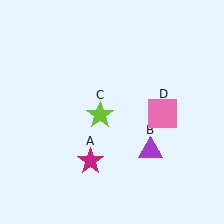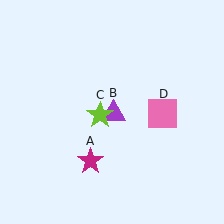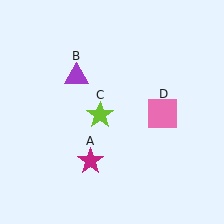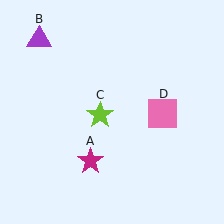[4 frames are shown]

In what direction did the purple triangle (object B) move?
The purple triangle (object B) moved up and to the left.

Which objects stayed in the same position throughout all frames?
Magenta star (object A) and lime star (object C) and pink square (object D) remained stationary.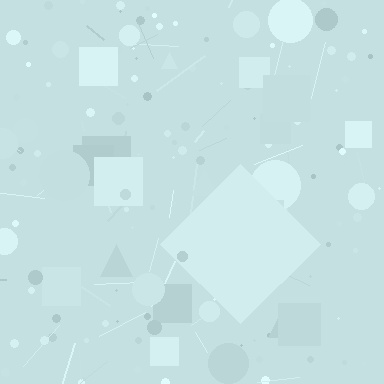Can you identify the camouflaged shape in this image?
The camouflaged shape is a diamond.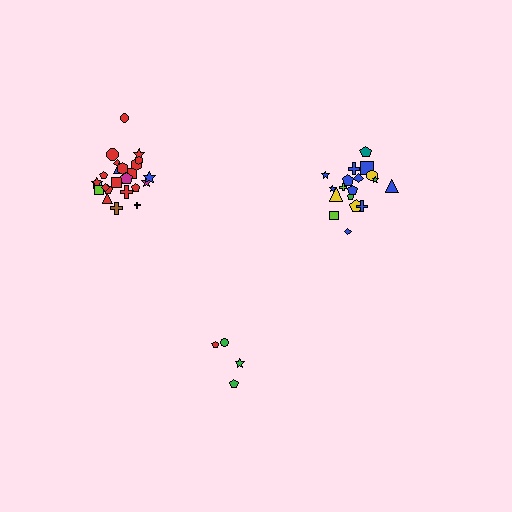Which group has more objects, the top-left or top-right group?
The top-left group.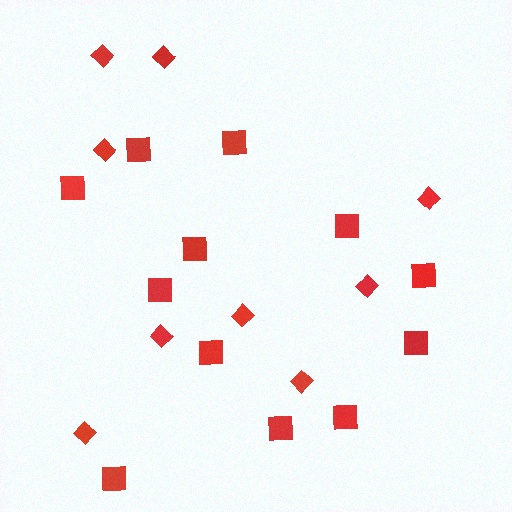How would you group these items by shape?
There are 2 groups: one group of diamonds (9) and one group of squares (12).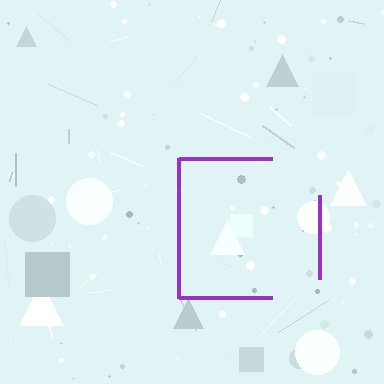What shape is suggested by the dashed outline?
The dashed outline suggests a square.